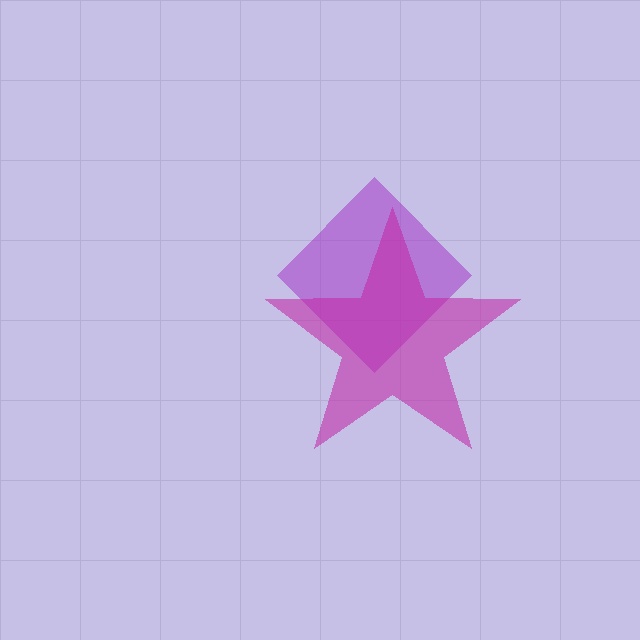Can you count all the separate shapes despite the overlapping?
Yes, there are 2 separate shapes.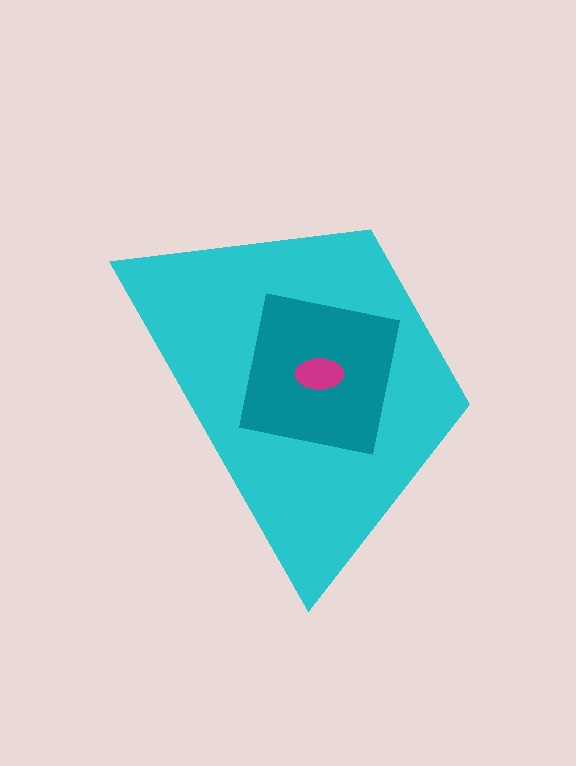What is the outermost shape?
The cyan trapezoid.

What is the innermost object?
The magenta ellipse.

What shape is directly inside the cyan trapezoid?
The teal square.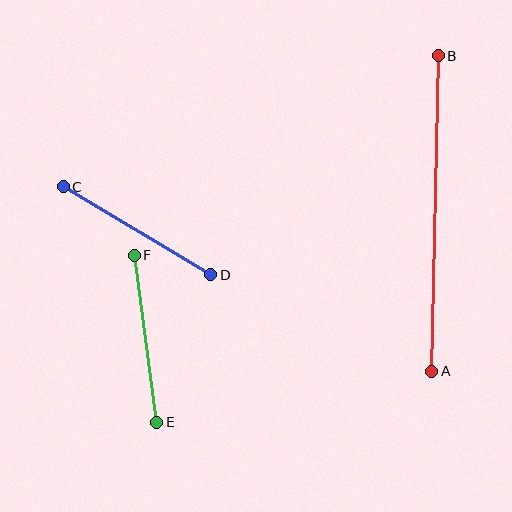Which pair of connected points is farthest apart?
Points A and B are farthest apart.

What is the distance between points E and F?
The distance is approximately 169 pixels.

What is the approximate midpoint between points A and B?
The midpoint is at approximately (435, 213) pixels.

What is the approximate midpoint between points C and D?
The midpoint is at approximately (137, 231) pixels.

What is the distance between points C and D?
The distance is approximately 172 pixels.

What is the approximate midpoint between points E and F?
The midpoint is at approximately (146, 339) pixels.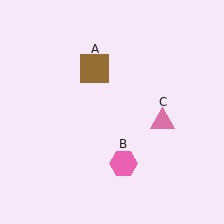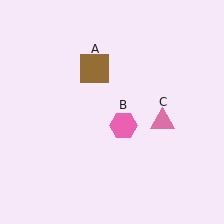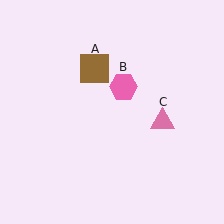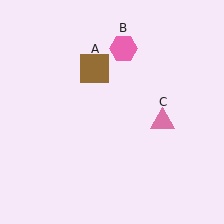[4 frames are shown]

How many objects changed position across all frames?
1 object changed position: pink hexagon (object B).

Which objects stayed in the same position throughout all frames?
Brown square (object A) and pink triangle (object C) remained stationary.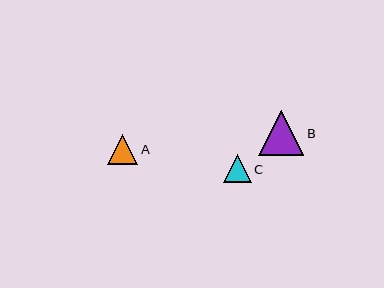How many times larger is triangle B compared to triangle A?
Triangle B is approximately 1.5 times the size of triangle A.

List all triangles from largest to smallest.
From largest to smallest: B, A, C.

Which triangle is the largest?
Triangle B is the largest with a size of approximately 45 pixels.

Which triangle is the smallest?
Triangle C is the smallest with a size of approximately 28 pixels.